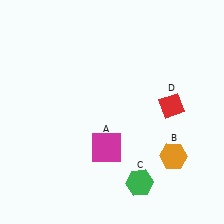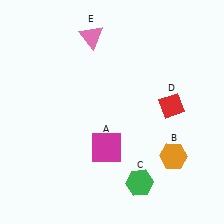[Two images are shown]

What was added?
A pink triangle (E) was added in Image 2.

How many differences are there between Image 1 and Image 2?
There is 1 difference between the two images.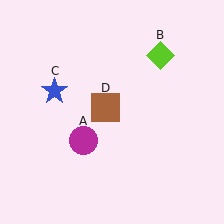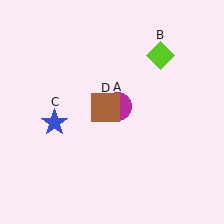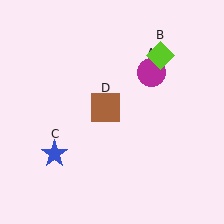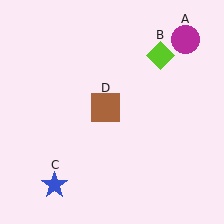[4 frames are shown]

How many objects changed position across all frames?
2 objects changed position: magenta circle (object A), blue star (object C).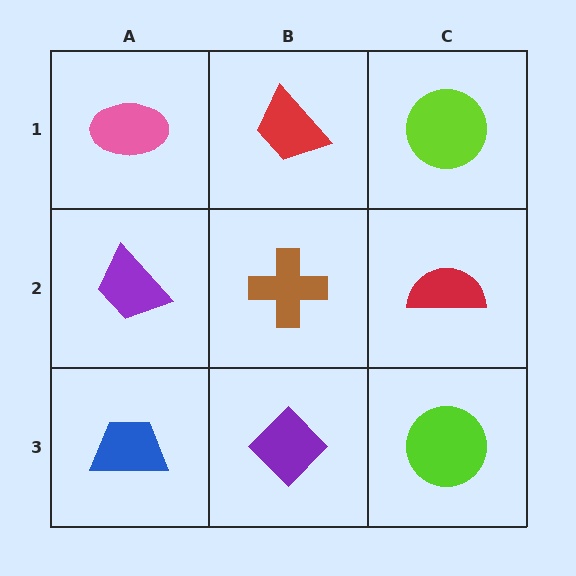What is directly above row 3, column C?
A red semicircle.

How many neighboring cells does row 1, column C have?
2.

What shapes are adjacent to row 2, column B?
A red trapezoid (row 1, column B), a purple diamond (row 3, column B), a purple trapezoid (row 2, column A), a red semicircle (row 2, column C).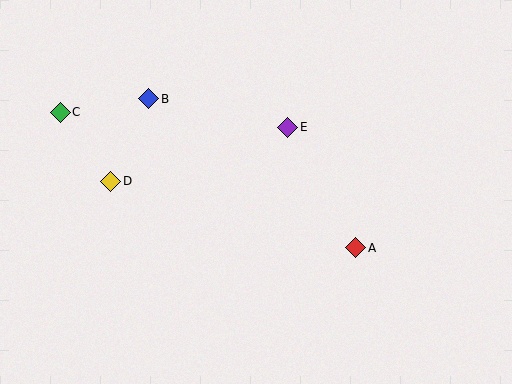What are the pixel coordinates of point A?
Point A is at (356, 248).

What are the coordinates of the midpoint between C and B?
The midpoint between C and B is at (104, 106).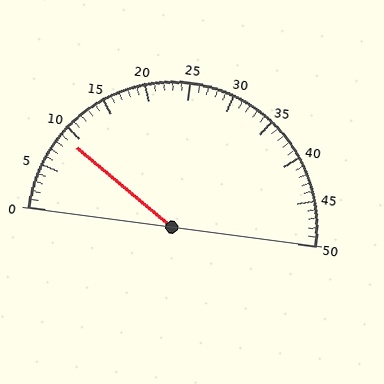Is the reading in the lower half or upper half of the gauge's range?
The reading is in the lower half of the range (0 to 50).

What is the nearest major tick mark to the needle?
The nearest major tick mark is 10.